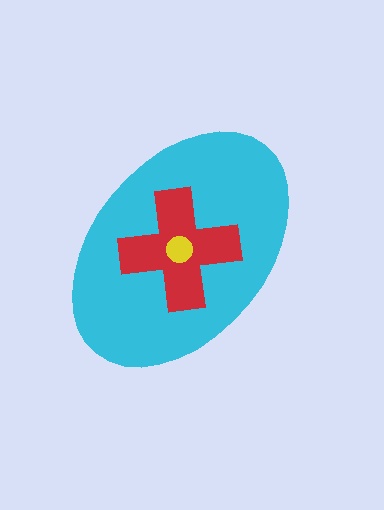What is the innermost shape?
The yellow circle.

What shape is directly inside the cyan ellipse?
The red cross.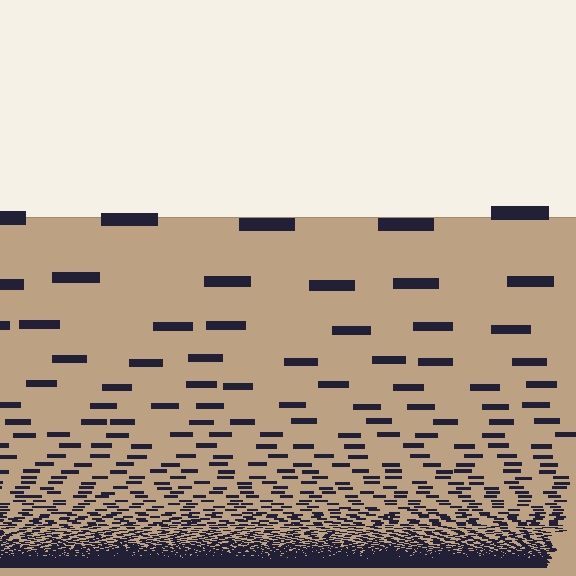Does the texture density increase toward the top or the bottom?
Density increases toward the bottom.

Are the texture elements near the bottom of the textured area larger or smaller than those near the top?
Smaller. The gradient is inverted — elements near the bottom are smaller and denser.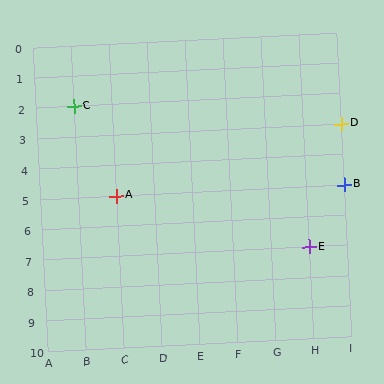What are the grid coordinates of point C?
Point C is at grid coordinates (B, 2).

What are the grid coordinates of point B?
Point B is at grid coordinates (I, 5).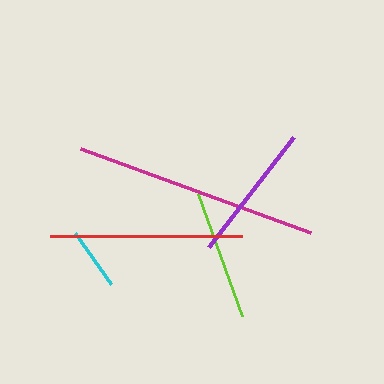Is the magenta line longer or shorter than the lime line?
The magenta line is longer than the lime line.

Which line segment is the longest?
The magenta line is the longest at approximately 244 pixels.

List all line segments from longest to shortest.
From longest to shortest: magenta, red, purple, lime, cyan.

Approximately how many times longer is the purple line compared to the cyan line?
The purple line is approximately 2.2 times the length of the cyan line.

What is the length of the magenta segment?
The magenta segment is approximately 244 pixels long.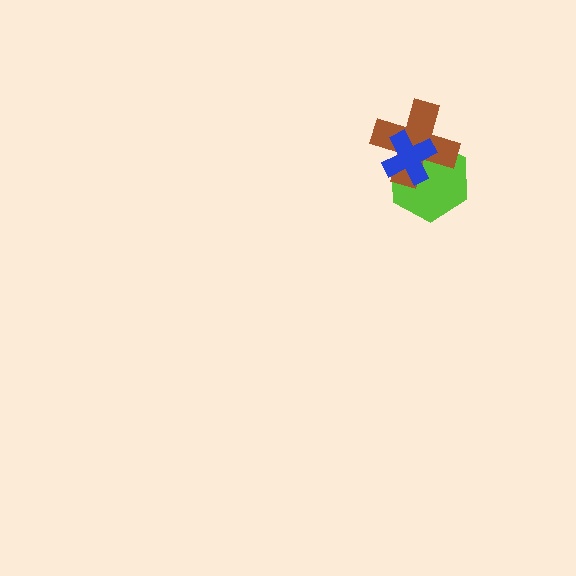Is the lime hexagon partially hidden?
Yes, it is partially covered by another shape.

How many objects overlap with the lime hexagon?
2 objects overlap with the lime hexagon.